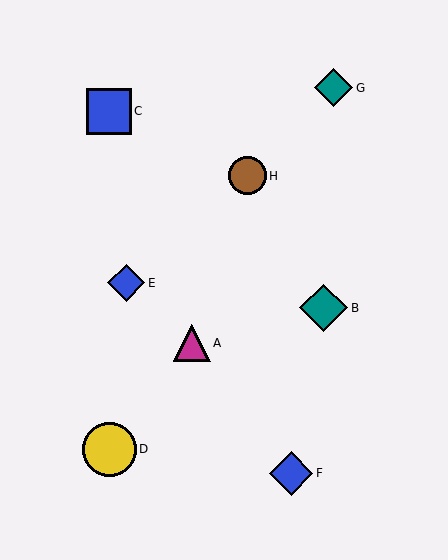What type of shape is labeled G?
Shape G is a teal diamond.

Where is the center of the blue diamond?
The center of the blue diamond is at (126, 283).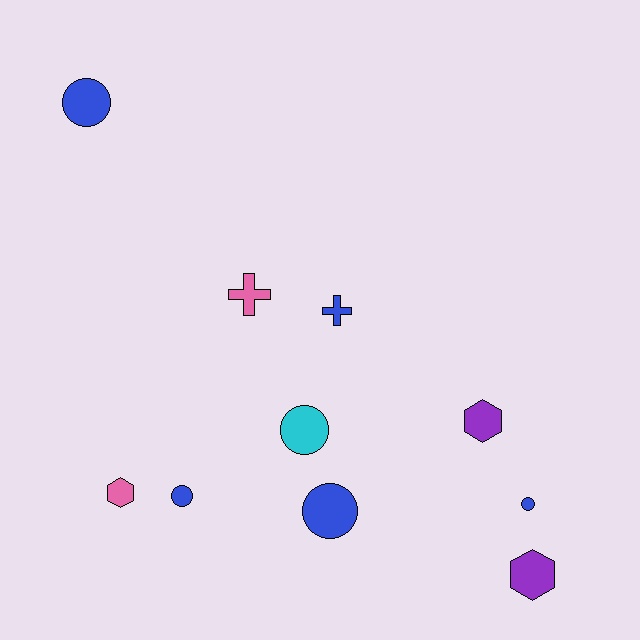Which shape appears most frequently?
Circle, with 5 objects.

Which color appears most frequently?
Blue, with 5 objects.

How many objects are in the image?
There are 10 objects.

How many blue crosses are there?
There is 1 blue cross.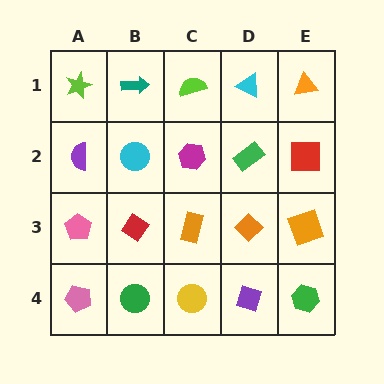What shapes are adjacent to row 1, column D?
A green rectangle (row 2, column D), a lime semicircle (row 1, column C), an orange triangle (row 1, column E).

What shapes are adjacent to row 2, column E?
An orange triangle (row 1, column E), an orange square (row 3, column E), a green rectangle (row 2, column D).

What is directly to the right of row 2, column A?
A cyan circle.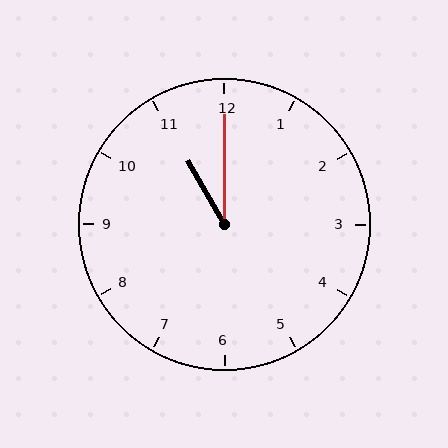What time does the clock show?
11:00.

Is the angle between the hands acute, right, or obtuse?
It is acute.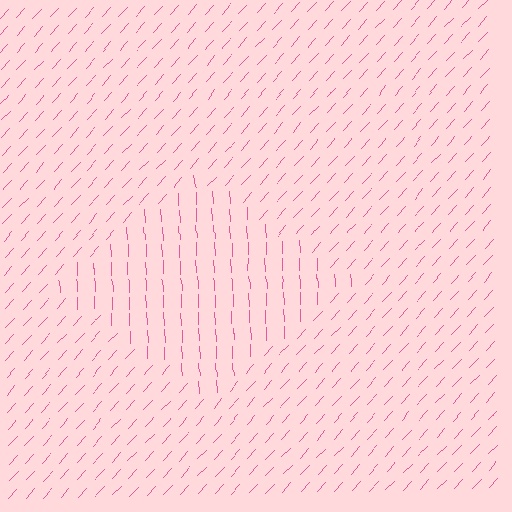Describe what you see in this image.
The image is filled with small pink line segments. A diamond region in the image has lines oriented differently from the surrounding lines, creating a visible texture boundary.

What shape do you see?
I see a diamond.